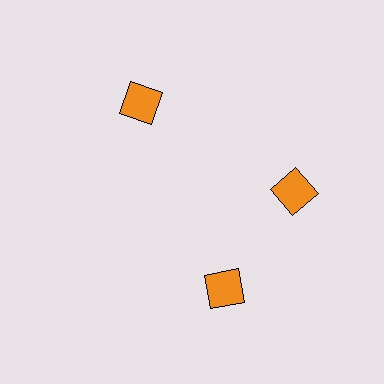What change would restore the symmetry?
The symmetry would be restored by rotating it back into even spacing with its neighbors so that all 3 diamonds sit at equal angles and equal distance from the center.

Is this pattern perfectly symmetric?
No. The 3 orange diamonds are arranged in a ring, but one element near the 7 o'clock position is rotated out of alignment along the ring, breaking the 3-fold rotational symmetry.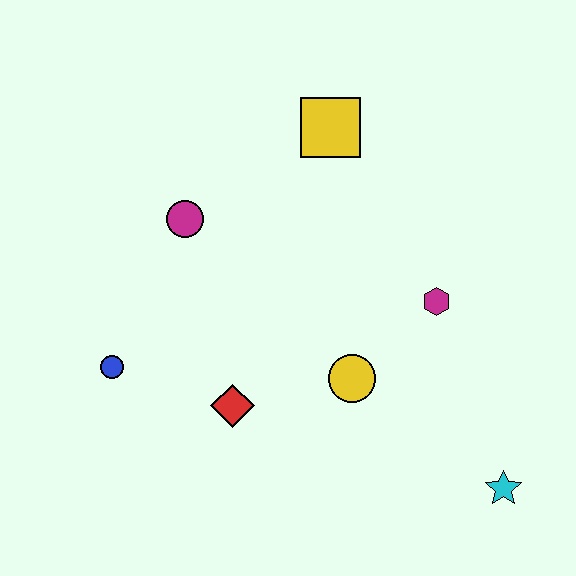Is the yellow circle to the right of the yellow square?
Yes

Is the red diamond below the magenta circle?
Yes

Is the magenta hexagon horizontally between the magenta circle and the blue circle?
No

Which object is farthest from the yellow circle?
The yellow square is farthest from the yellow circle.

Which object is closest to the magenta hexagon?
The yellow circle is closest to the magenta hexagon.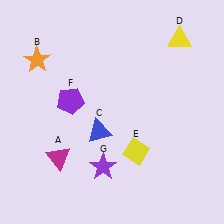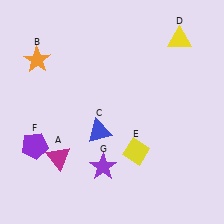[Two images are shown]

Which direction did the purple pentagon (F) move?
The purple pentagon (F) moved down.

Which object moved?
The purple pentagon (F) moved down.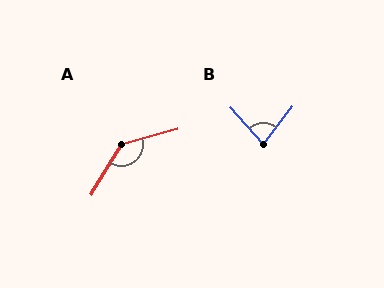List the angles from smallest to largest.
B (79°), A (136°).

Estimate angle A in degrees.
Approximately 136 degrees.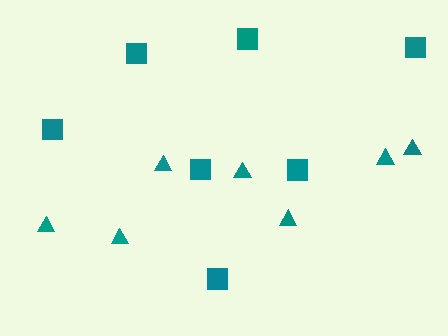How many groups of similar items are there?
There are 2 groups: one group of triangles (7) and one group of squares (7).